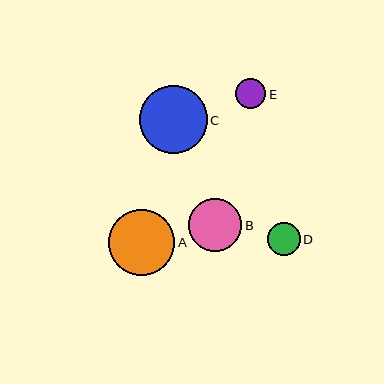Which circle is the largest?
Circle C is the largest with a size of approximately 67 pixels.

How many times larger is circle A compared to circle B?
Circle A is approximately 1.3 times the size of circle B.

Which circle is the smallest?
Circle E is the smallest with a size of approximately 30 pixels.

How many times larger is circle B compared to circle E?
Circle B is approximately 1.8 times the size of circle E.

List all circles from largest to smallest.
From largest to smallest: C, A, B, D, E.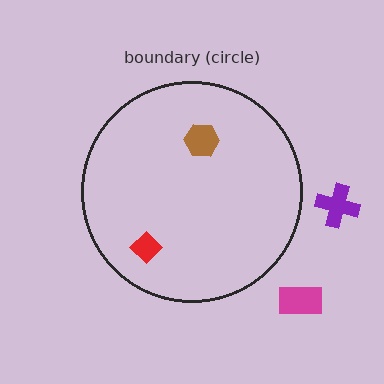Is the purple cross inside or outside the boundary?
Outside.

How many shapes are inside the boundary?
2 inside, 2 outside.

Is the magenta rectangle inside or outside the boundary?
Outside.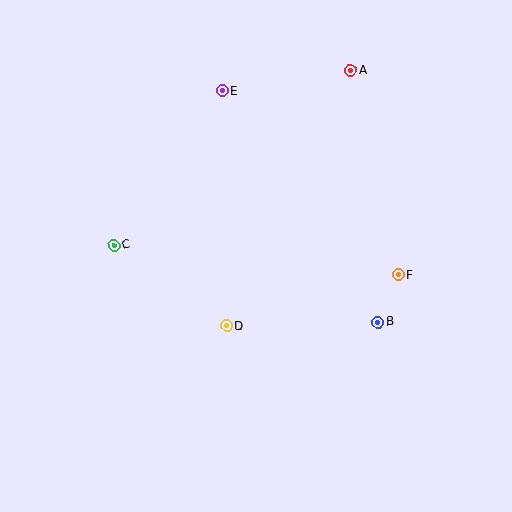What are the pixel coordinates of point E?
Point E is at (222, 91).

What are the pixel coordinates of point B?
Point B is at (378, 322).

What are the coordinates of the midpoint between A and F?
The midpoint between A and F is at (374, 173).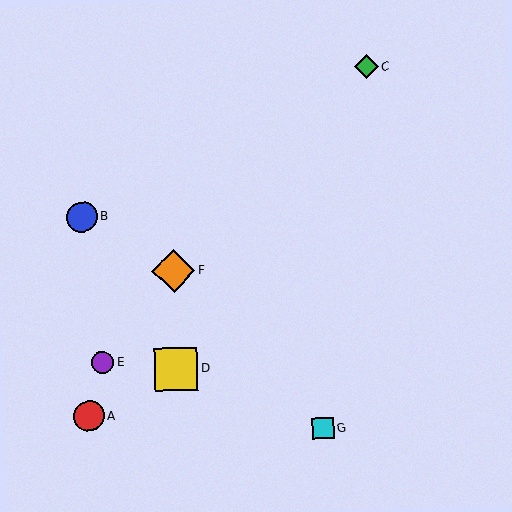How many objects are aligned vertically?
2 objects (D, F) are aligned vertically.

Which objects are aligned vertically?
Objects D, F are aligned vertically.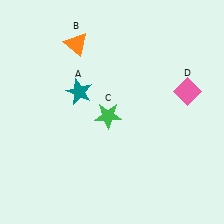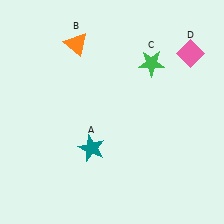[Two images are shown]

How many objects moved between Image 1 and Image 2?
3 objects moved between the two images.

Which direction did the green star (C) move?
The green star (C) moved up.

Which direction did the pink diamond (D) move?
The pink diamond (D) moved up.